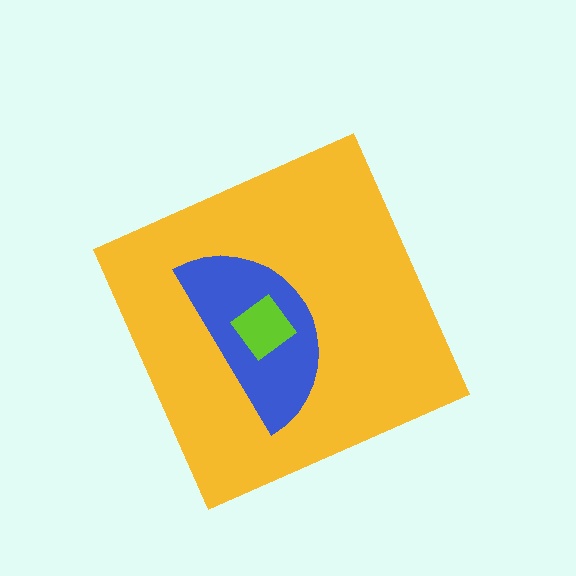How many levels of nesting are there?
3.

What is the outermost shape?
The yellow diamond.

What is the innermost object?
The lime diamond.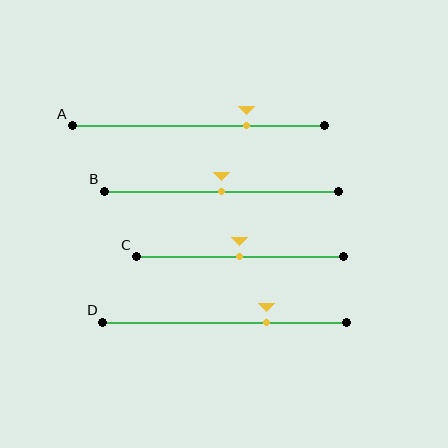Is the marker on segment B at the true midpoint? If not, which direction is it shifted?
Yes, the marker on segment B is at the true midpoint.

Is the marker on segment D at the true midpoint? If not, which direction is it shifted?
No, the marker on segment D is shifted to the right by about 17% of the segment length.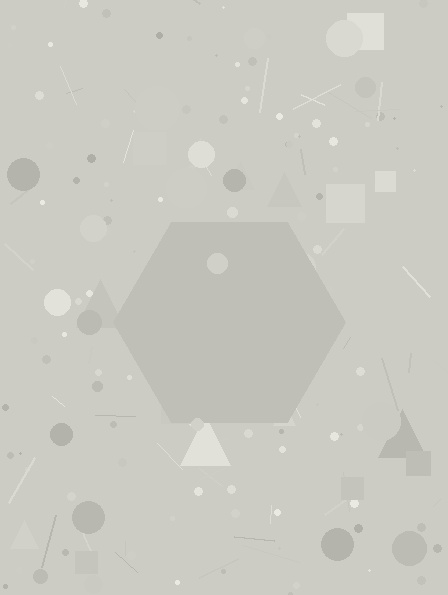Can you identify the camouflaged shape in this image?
The camouflaged shape is a hexagon.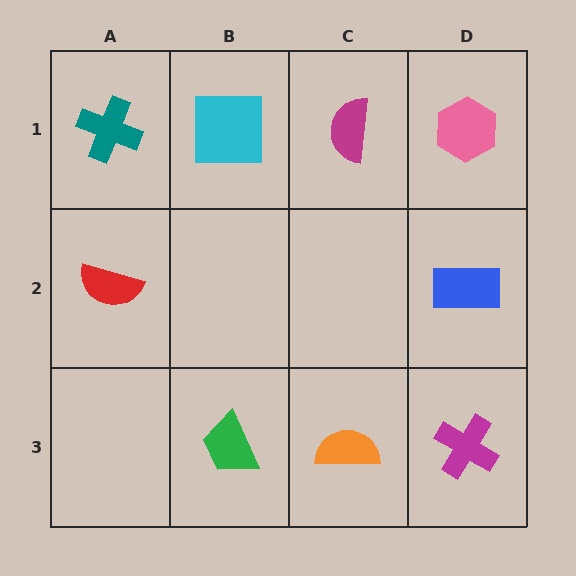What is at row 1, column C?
A magenta semicircle.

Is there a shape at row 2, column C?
No, that cell is empty.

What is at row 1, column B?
A cyan square.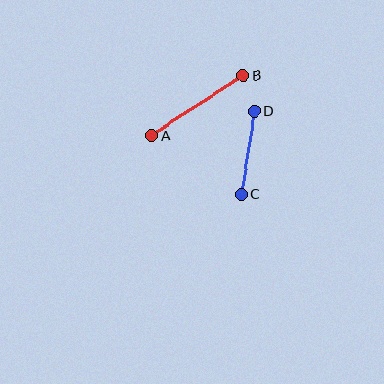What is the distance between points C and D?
The distance is approximately 84 pixels.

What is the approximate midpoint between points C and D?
The midpoint is at approximately (248, 153) pixels.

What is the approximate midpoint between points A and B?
The midpoint is at approximately (197, 106) pixels.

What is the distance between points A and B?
The distance is approximately 110 pixels.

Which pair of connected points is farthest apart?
Points A and B are farthest apart.